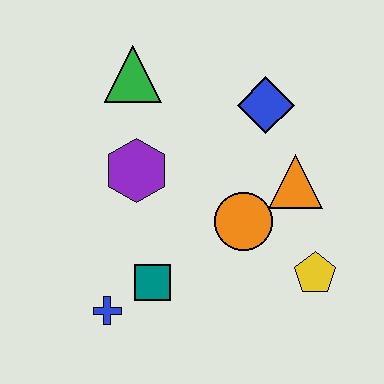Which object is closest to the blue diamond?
The orange triangle is closest to the blue diamond.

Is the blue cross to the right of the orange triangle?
No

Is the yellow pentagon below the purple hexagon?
Yes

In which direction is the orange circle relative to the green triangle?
The orange circle is below the green triangle.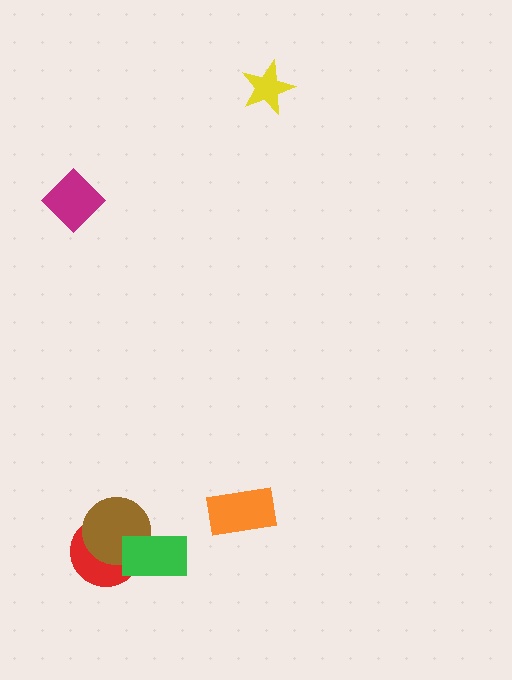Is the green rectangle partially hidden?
No, no other shape covers it.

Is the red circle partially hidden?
Yes, it is partially covered by another shape.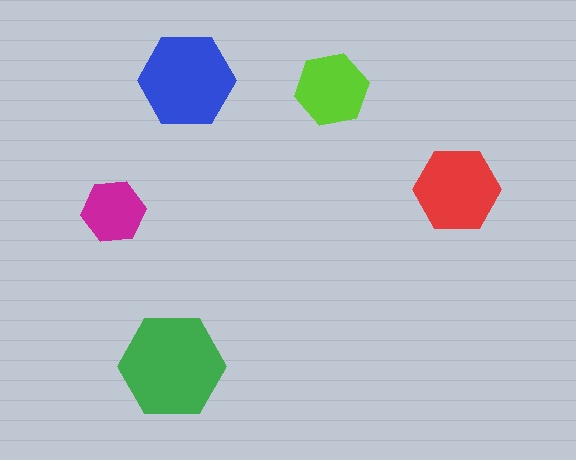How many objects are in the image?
There are 5 objects in the image.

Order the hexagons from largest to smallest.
the green one, the blue one, the red one, the lime one, the magenta one.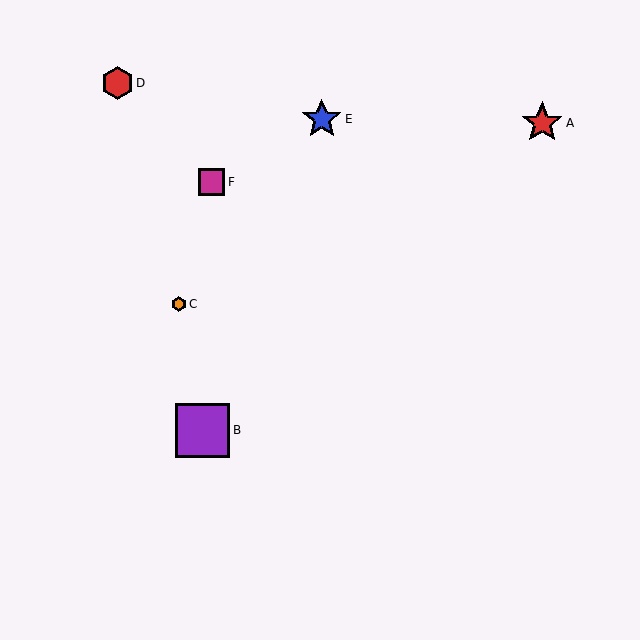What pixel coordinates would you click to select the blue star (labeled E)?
Click at (322, 119) to select the blue star E.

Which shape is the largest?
The purple square (labeled B) is the largest.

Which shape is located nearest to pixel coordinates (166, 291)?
The orange hexagon (labeled C) at (179, 304) is nearest to that location.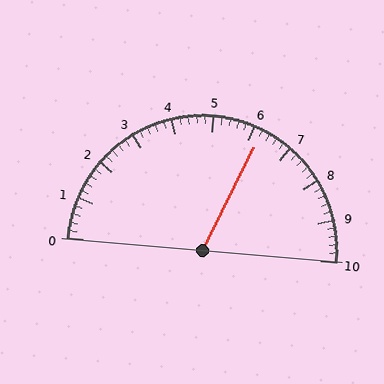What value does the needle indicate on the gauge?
The needle indicates approximately 6.2.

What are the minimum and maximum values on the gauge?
The gauge ranges from 0 to 10.